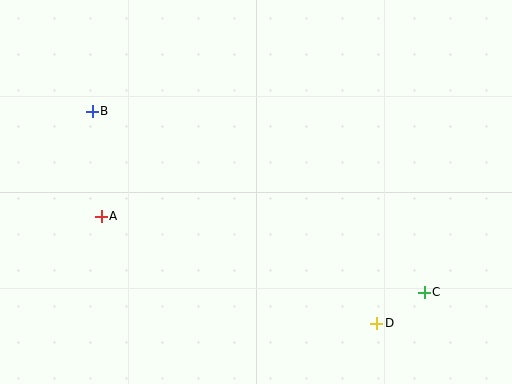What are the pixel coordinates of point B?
Point B is at (92, 111).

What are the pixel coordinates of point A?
Point A is at (101, 216).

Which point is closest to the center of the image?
Point A at (101, 216) is closest to the center.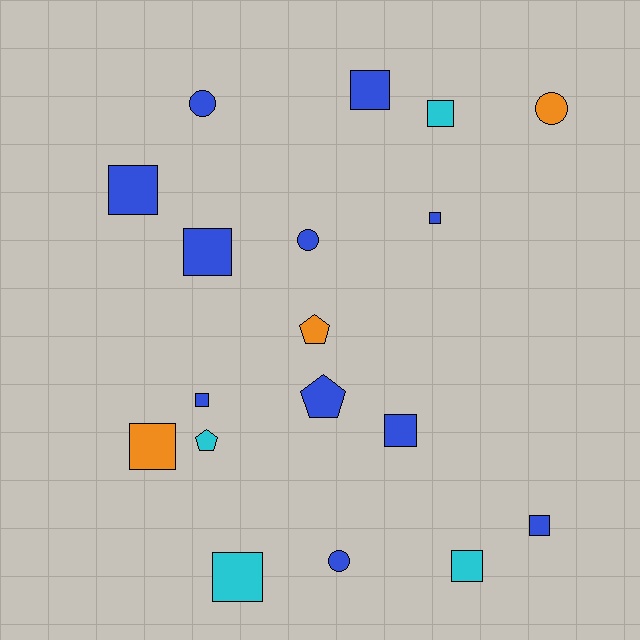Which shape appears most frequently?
Square, with 11 objects.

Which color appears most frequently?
Blue, with 11 objects.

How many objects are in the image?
There are 18 objects.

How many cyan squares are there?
There are 3 cyan squares.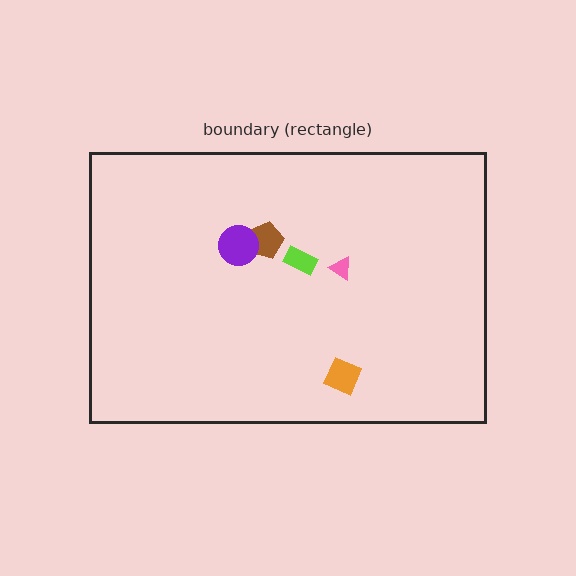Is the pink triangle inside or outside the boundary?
Inside.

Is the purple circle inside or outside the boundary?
Inside.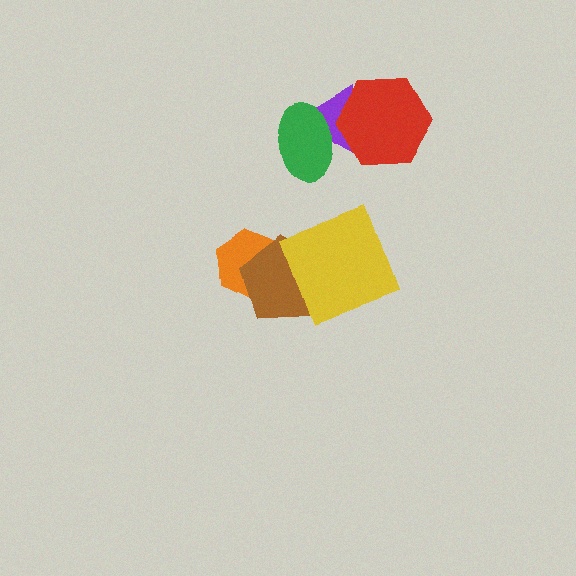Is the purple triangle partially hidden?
Yes, it is partially covered by another shape.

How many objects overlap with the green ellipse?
1 object overlaps with the green ellipse.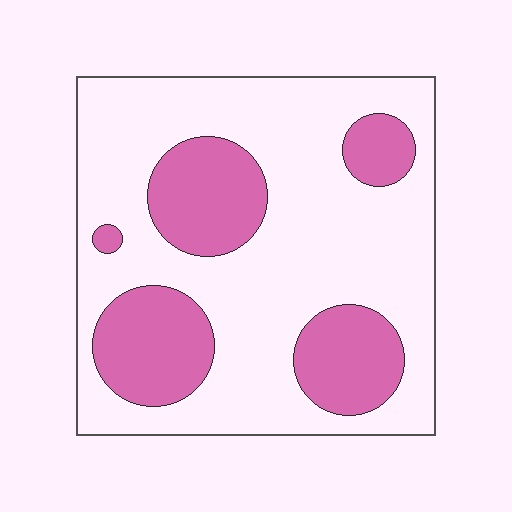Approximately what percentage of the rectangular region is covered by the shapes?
Approximately 30%.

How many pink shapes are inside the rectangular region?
5.